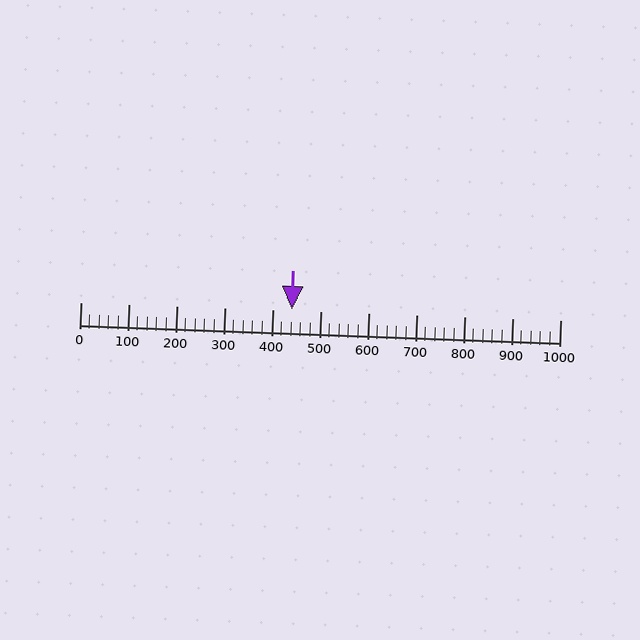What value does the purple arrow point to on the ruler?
The purple arrow points to approximately 440.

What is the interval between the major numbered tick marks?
The major tick marks are spaced 100 units apart.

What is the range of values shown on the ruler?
The ruler shows values from 0 to 1000.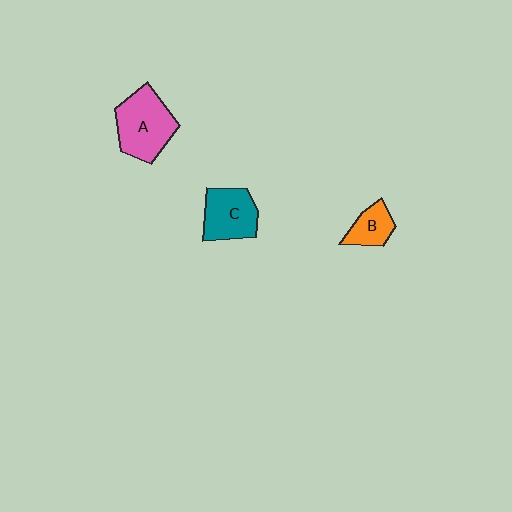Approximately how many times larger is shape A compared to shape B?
Approximately 2.1 times.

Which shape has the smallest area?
Shape B (orange).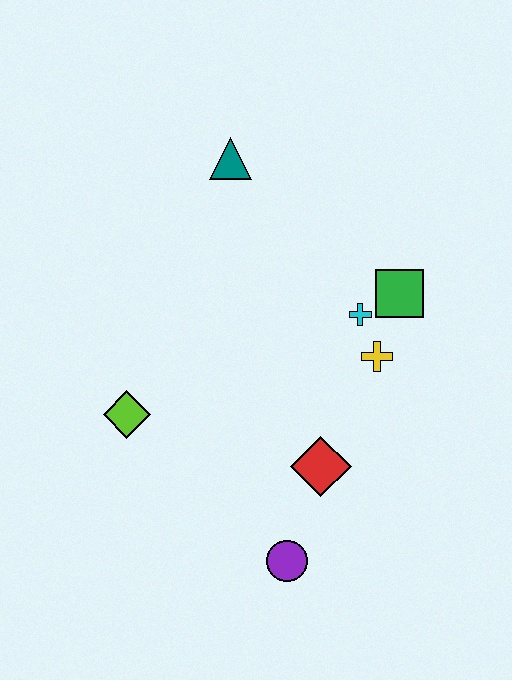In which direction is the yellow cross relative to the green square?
The yellow cross is below the green square.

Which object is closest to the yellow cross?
The cyan cross is closest to the yellow cross.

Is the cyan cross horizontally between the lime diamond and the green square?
Yes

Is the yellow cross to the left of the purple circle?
No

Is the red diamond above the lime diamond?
No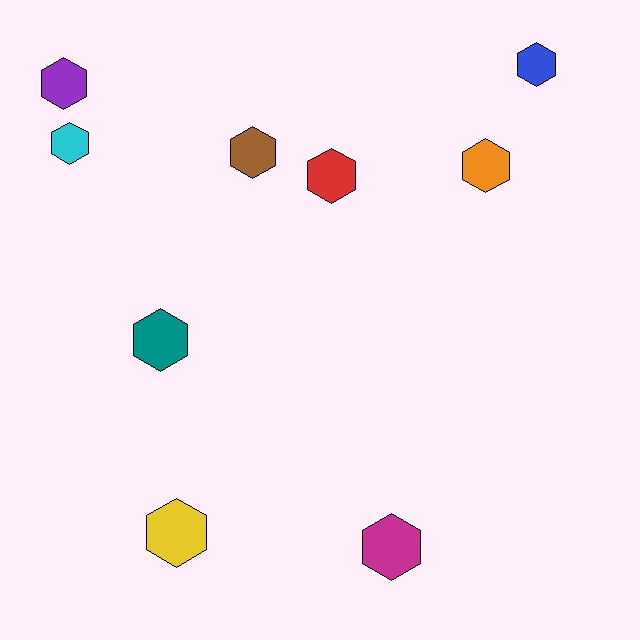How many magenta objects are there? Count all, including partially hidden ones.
There is 1 magenta object.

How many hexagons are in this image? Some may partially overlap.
There are 9 hexagons.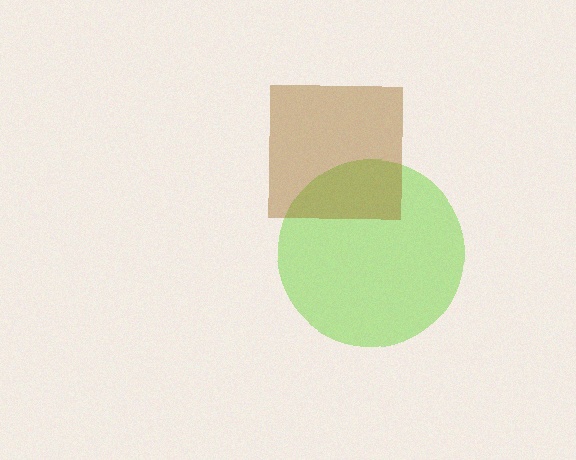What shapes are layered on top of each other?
The layered shapes are: a lime circle, a brown square.